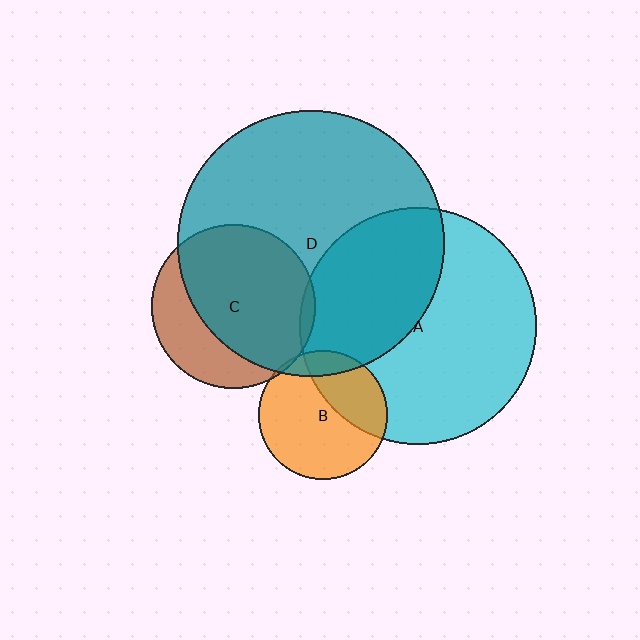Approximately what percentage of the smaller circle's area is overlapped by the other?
Approximately 10%.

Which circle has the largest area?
Circle D (teal).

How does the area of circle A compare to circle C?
Approximately 2.1 times.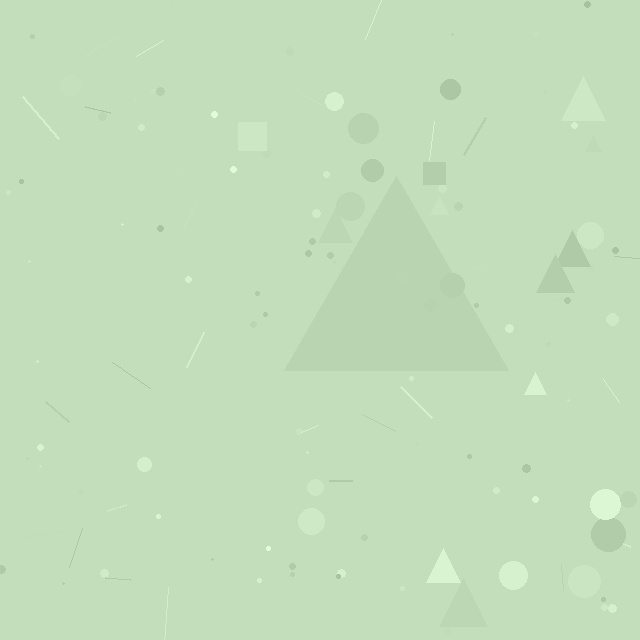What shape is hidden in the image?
A triangle is hidden in the image.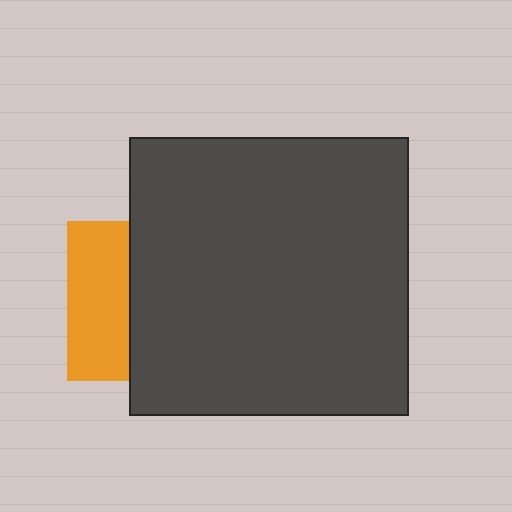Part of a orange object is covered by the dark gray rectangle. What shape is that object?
It is a square.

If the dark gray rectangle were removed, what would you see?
You would see the complete orange square.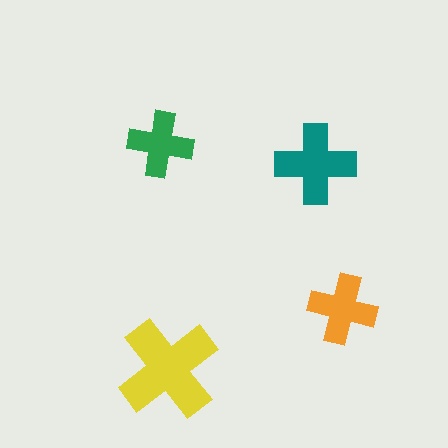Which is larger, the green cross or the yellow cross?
The yellow one.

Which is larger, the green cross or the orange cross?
The orange one.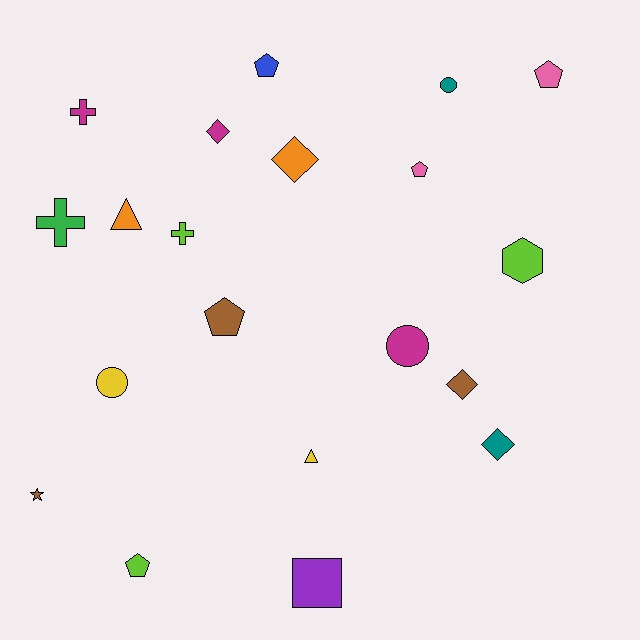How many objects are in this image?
There are 20 objects.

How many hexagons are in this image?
There is 1 hexagon.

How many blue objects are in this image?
There is 1 blue object.